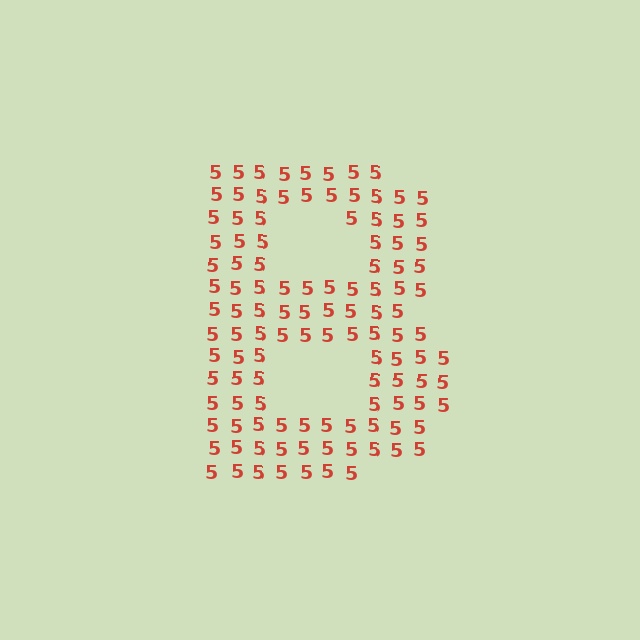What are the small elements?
The small elements are digit 5's.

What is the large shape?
The large shape is the letter B.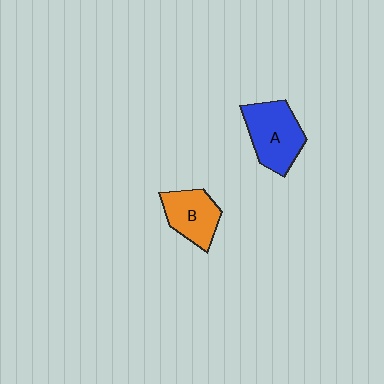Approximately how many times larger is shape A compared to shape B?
Approximately 1.3 times.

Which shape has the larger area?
Shape A (blue).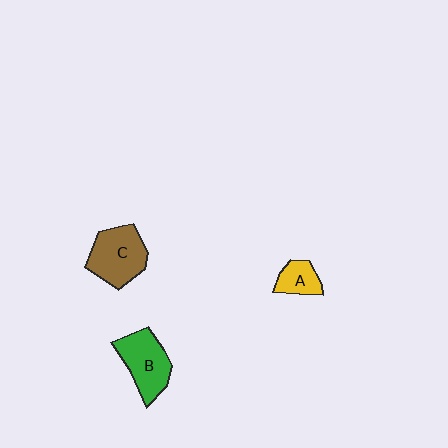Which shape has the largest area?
Shape C (brown).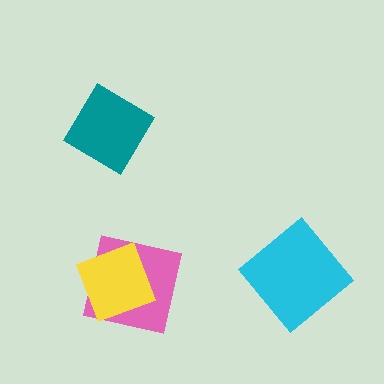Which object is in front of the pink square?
The yellow square is in front of the pink square.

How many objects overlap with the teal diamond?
0 objects overlap with the teal diamond.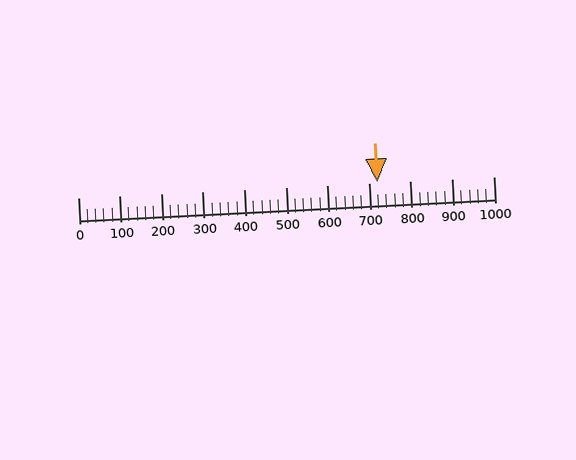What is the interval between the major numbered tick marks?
The major tick marks are spaced 100 units apart.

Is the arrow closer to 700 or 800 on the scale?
The arrow is closer to 700.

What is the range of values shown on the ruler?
The ruler shows values from 0 to 1000.